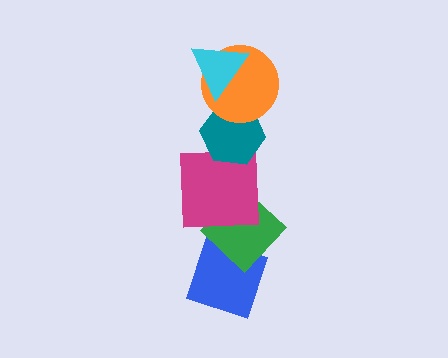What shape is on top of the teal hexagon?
The orange circle is on top of the teal hexagon.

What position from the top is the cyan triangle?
The cyan triangle is 1st from the top.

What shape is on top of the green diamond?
The magenta square is on top of the green diamond.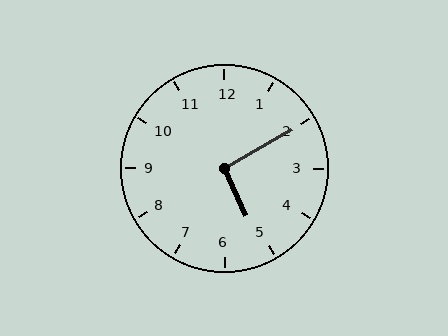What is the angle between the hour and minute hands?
Approximately 95 degrees.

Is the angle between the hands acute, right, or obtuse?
It is right.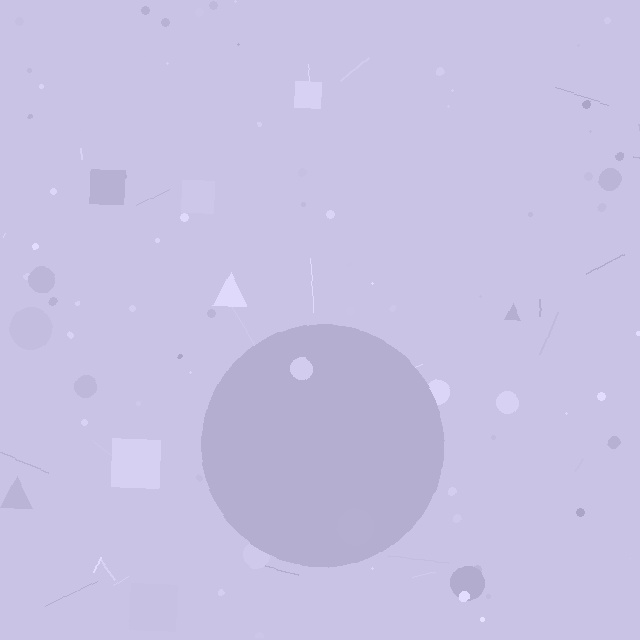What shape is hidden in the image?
A circle is hidden in the image.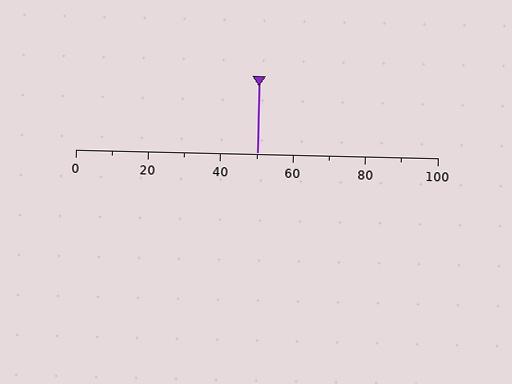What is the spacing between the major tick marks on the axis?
The major ticks are spaced 20 apart.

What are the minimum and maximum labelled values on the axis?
The axis runs from 0 to 100.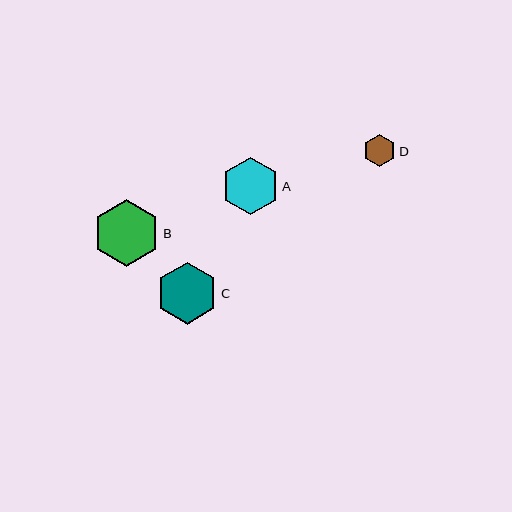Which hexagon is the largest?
Hexagon B is the largest with a size of approximately 67 pixels.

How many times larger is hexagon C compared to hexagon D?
Hexagon C is approximately 1.9 times the size of hexagon D.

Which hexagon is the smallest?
Hexagon D is the smallest with a size of approximately 32 pixels.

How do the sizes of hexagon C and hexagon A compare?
Hexagon C and hexagon A are approximately the same size.